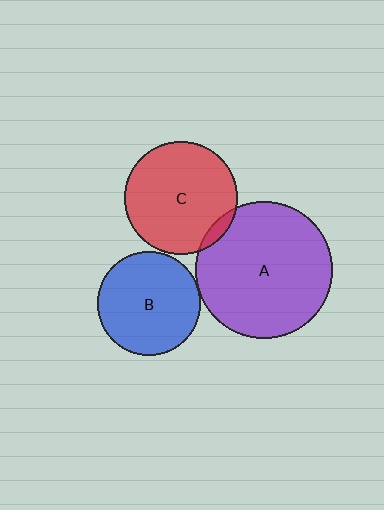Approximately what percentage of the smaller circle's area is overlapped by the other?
Approximately 5%.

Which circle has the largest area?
Circle A (purple).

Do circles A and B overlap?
Yes.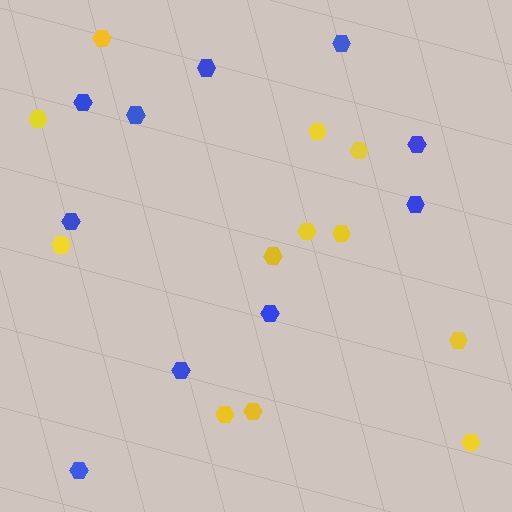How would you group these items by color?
There are 2 groups: one group of blue hexagons (10) and one group of yellow hexagons (12).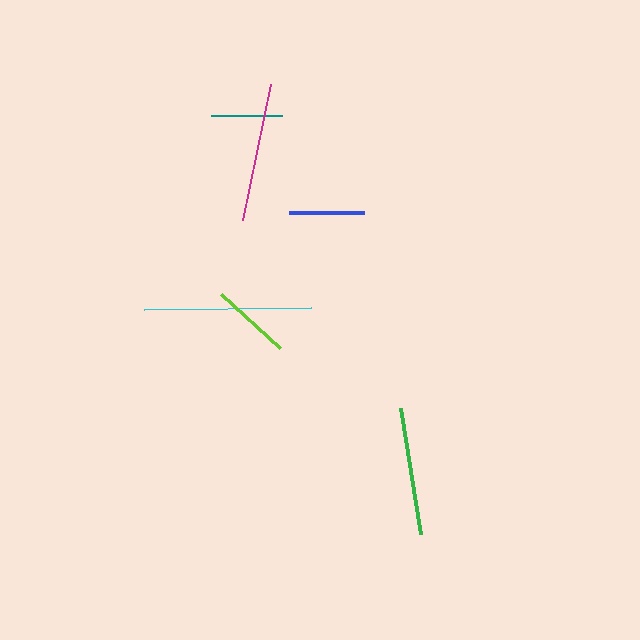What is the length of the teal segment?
The teal segment is approximately 71 pixels long.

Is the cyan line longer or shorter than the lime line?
The cyan line is longer than the lime line.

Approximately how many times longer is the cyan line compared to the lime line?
The cyan line is approximately 2.1 times the length of the lime line.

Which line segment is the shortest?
The teal line is the shortest at approximately 71 pixels.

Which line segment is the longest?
The cyan line is the longest at approximately 167 pixels.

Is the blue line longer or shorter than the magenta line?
The magenta line is longer than the blue line.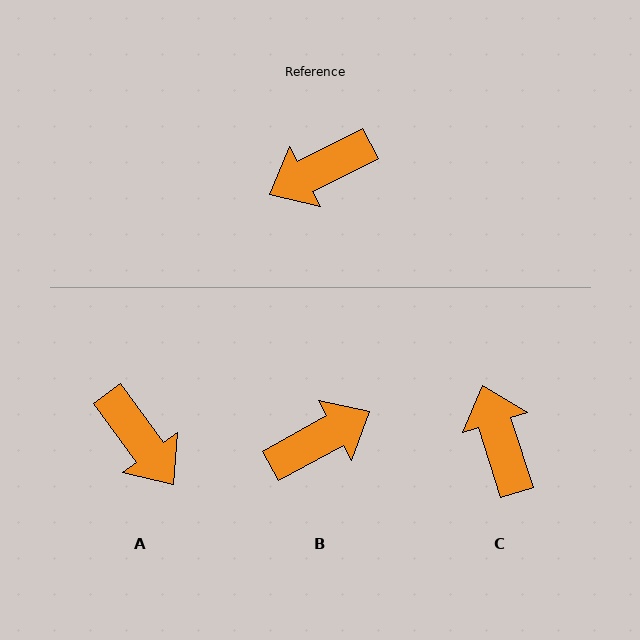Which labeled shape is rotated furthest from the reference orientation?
B, about 178 degrees away.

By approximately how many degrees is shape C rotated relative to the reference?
Approximately 99 degrees clockwise.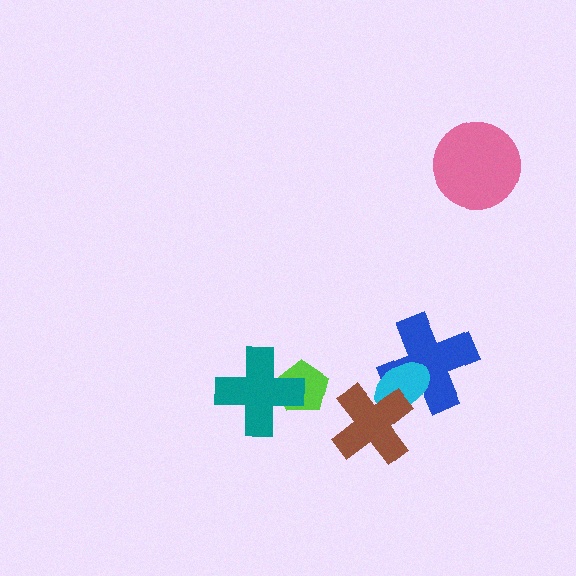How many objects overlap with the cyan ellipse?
2 objects overlap with the cyan ellipse.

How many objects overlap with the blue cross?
2 objects overlap with the blue cross.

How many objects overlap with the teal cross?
1 object overlaps with the teal cross.